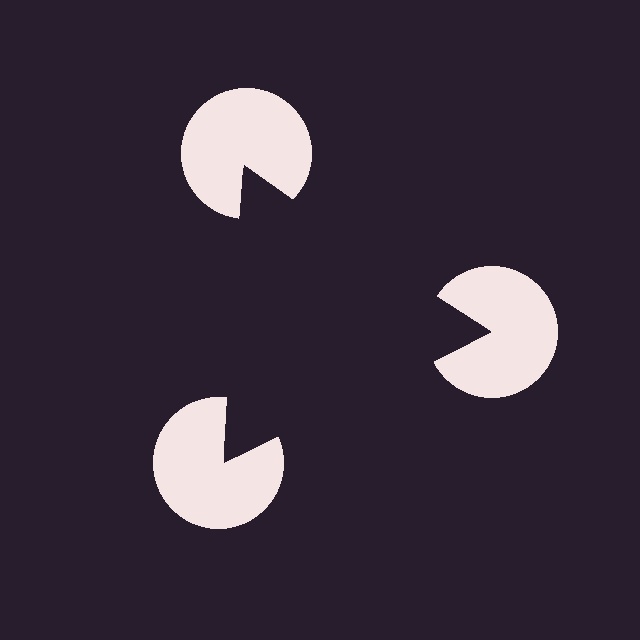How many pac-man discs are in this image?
There are 3 — one at each vertex of the illusory triangle.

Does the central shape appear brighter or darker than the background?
It typically appears slightly darker than the background, even though no actual brightness change is drawn.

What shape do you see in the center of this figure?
An illusory triangle — its edges are inferred from the aligned wedge cuts in the pac-man discs, not physically drawn.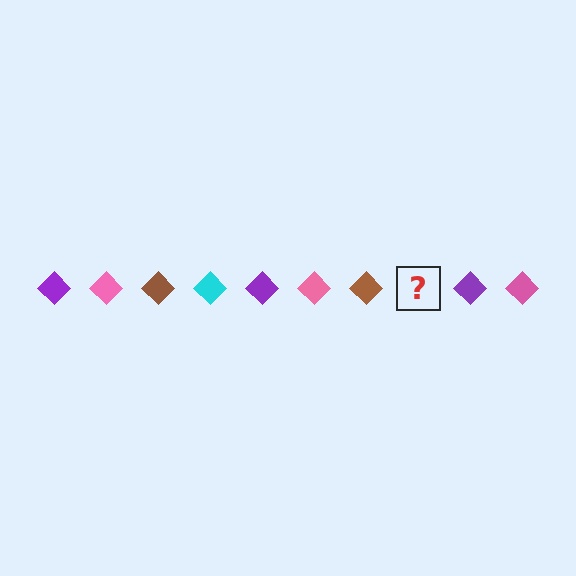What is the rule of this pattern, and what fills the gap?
The rule is that the pattern cycles through purple, pink, brown, cyan diamonds. The gap should be filled with a cyan diamond.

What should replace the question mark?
The question mark should be replaced with a cyan diamond.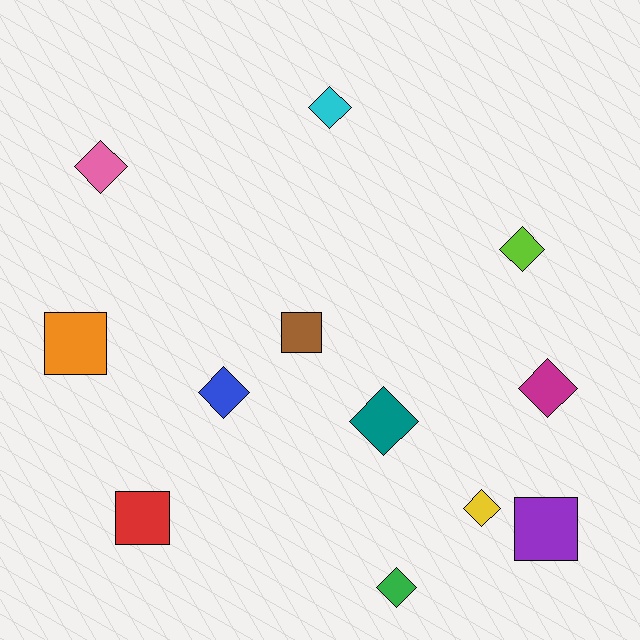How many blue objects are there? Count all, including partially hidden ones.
There is 1 blue object.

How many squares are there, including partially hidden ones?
There are 4 squares.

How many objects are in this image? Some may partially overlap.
There are 12 objects.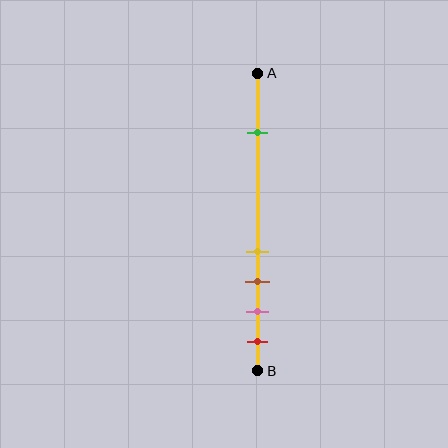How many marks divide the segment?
There are 5 marks dividing the segment.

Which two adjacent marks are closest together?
The yellow and brown marks are the closest adjacent pair.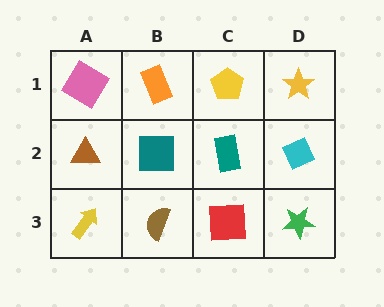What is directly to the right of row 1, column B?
A yellow pentagon.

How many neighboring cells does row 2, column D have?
3.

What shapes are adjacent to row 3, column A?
A brown triangle (row 2, column A), a brown semicircle (row 3, column B).